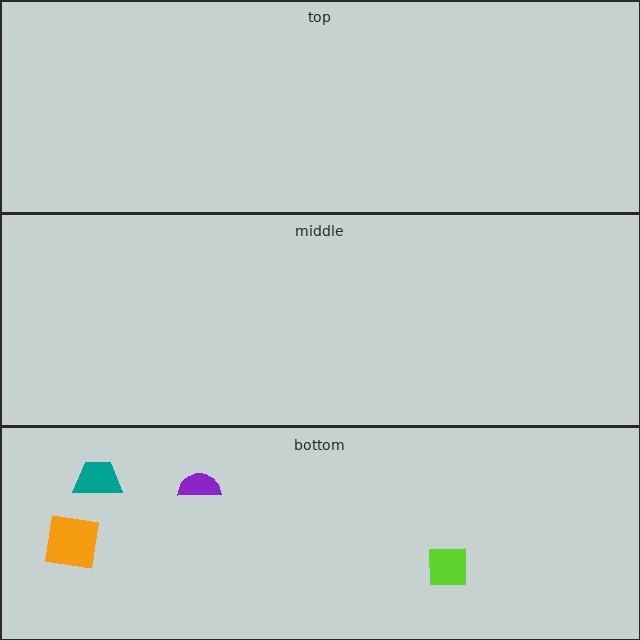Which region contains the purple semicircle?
The bottom region.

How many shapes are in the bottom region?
4.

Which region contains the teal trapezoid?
The bottom region.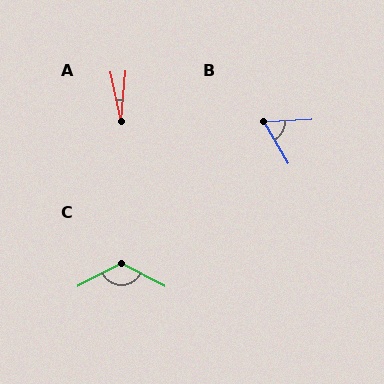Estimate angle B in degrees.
Approximately 62 degrees.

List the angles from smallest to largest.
A (18°), B (62°), C (125°).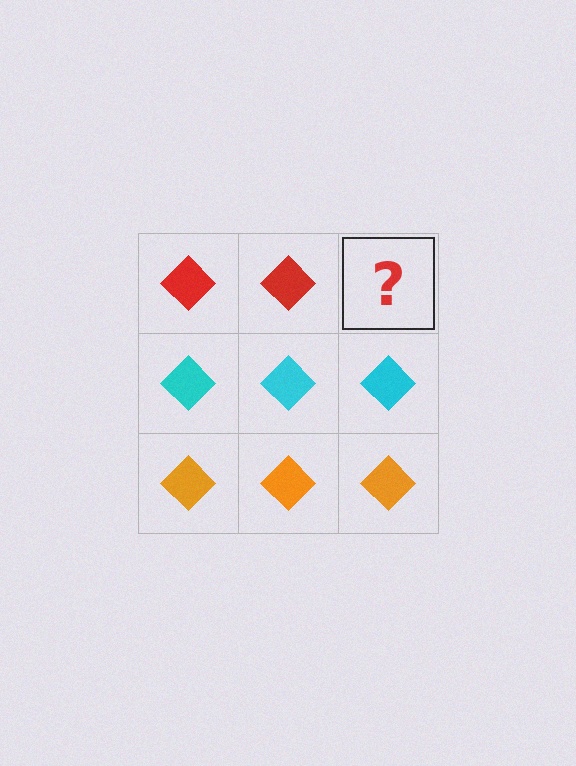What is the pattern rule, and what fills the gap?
The rule is that each row has a consistent color. The gap should be filled with a red diamond.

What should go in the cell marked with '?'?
The missing cell should contain a red diamond.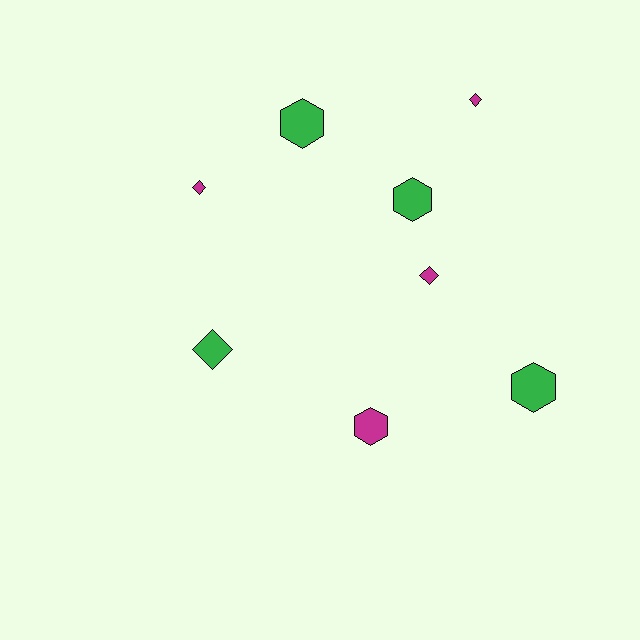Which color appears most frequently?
Magenta, with 4 objects.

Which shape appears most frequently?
Diamond, with 4 objects.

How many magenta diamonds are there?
There are 3 magenta diamonds.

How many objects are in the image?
There are 8 objects.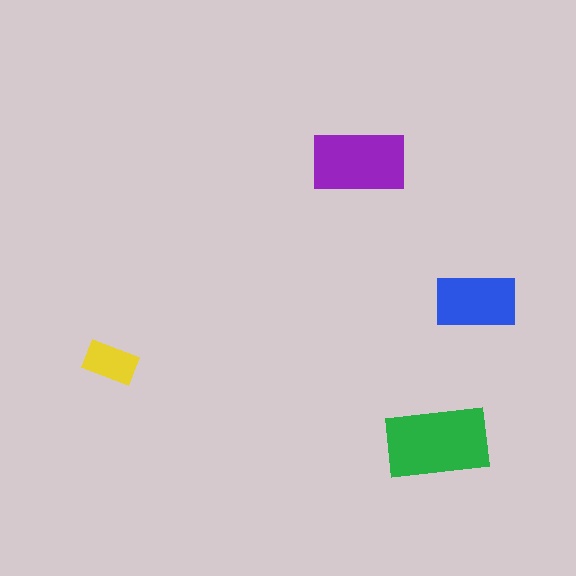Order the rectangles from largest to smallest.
the green one, the purple one, the blue one, the yellow one.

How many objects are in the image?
There are 4 objects in the image.